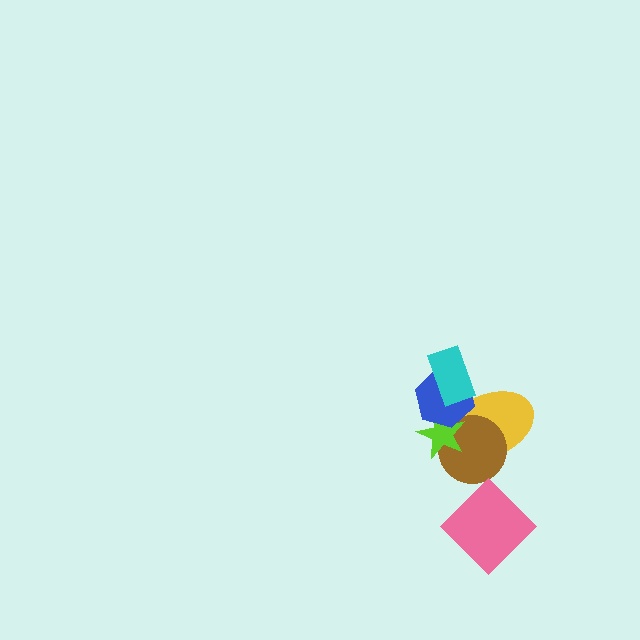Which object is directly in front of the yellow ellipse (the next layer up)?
The brown circle is directly in front of the yellow ellipse.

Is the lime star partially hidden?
Yes, it is partially covered by another shape.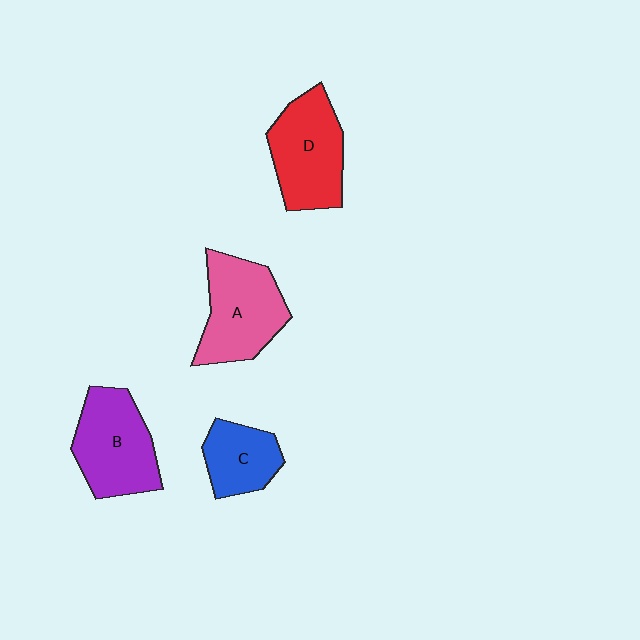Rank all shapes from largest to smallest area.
From largest to smallest: A (pink), B (purple), D (red), C (blue).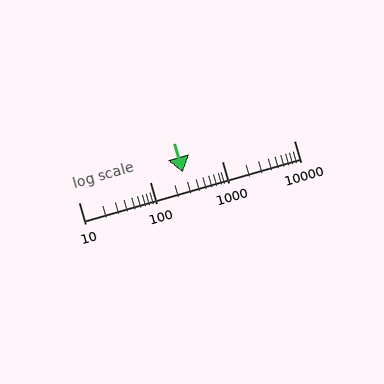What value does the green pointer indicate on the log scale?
The pointer indicates approximately 280.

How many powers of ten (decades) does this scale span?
The scale spans 3 decades, from 10 to 10000.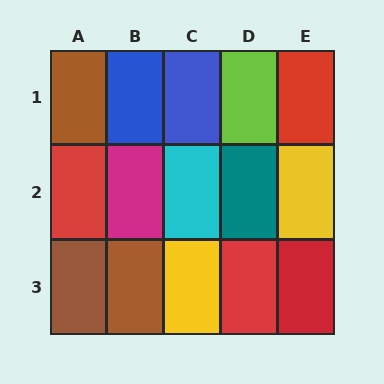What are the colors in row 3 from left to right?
Brown, brown, yellow, red, red.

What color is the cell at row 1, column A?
Brown.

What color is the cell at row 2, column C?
Cyan.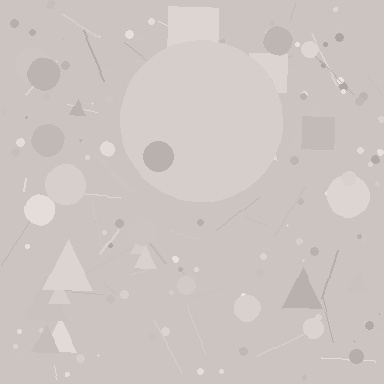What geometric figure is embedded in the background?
A circle is embedded in the background.